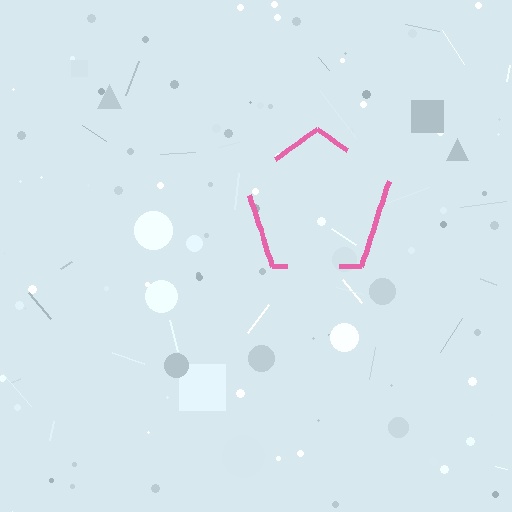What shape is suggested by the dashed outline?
The dashed outline suggests a pentagon.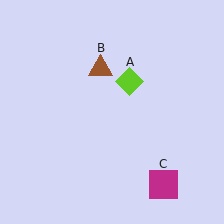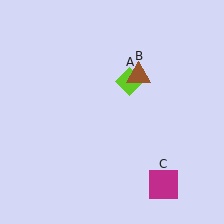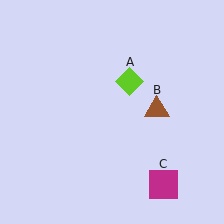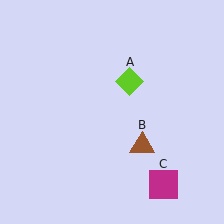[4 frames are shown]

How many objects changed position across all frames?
1 object changed position: brown triangle (object B).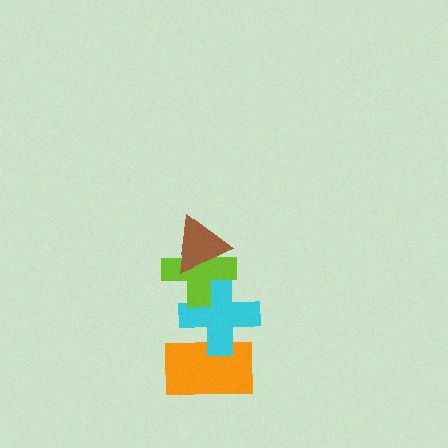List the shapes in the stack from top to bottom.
From top to bottom: the brown triangle, the lime cross, the cyan cross, the orange rectangle.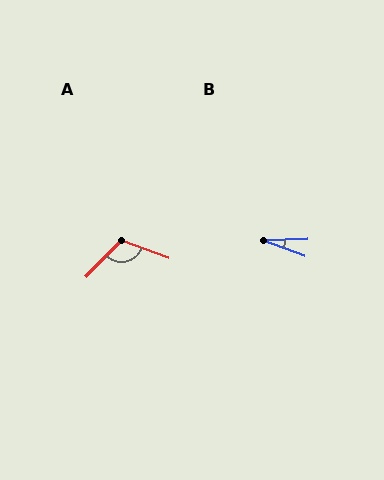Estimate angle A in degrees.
Approximately 113 degrees.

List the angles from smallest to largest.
B (22°), A (113°).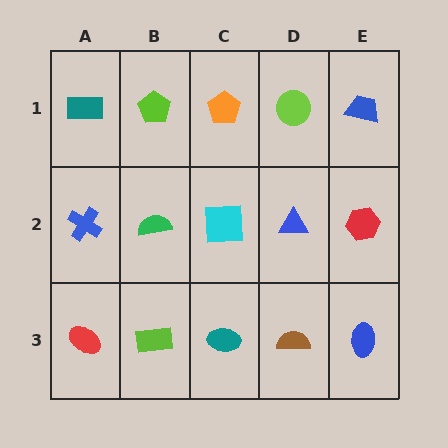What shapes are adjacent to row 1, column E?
A red hexagon (row 2, column E), a lime circle (row 1, column D).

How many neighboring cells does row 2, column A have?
3.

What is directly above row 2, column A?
A teal rectangle.